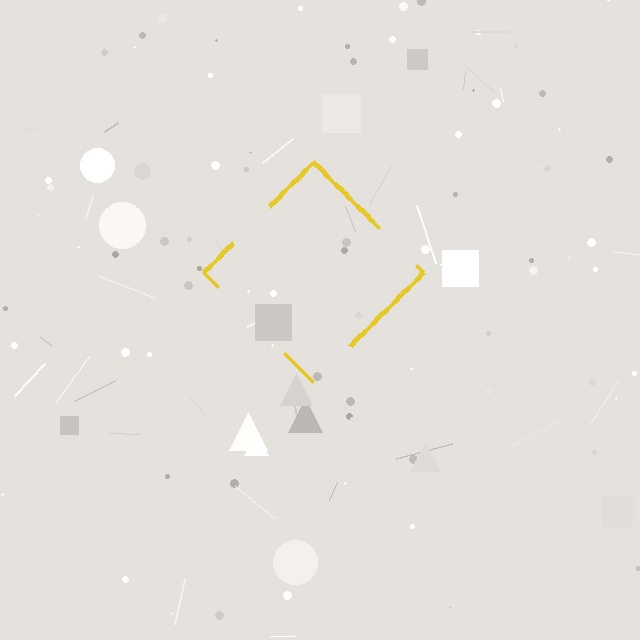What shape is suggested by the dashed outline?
The dashed outline suggests a diamond.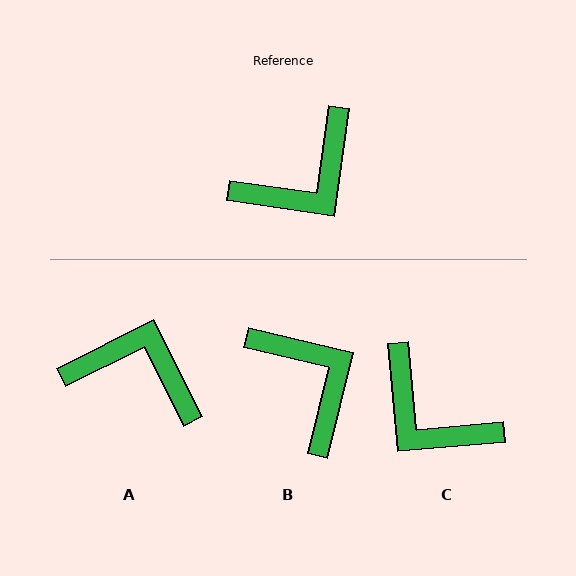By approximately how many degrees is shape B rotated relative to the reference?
Approximately 84 degrees counter-clockwise.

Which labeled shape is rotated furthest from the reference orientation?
A, about 125 degrees away.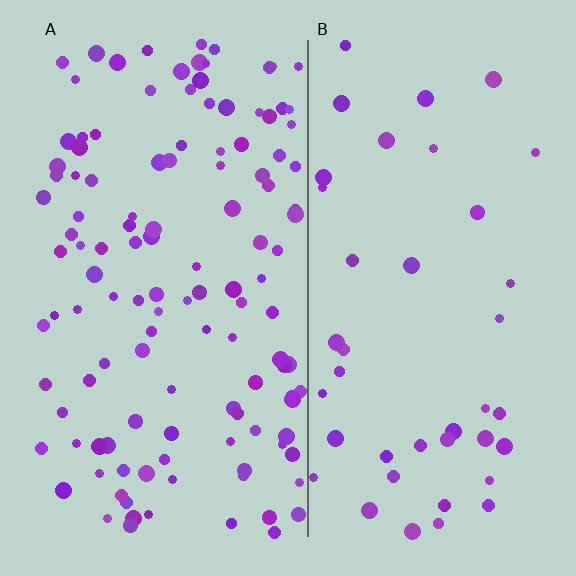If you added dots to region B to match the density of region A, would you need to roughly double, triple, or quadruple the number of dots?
Approximately triple.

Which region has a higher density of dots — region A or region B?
A (the left).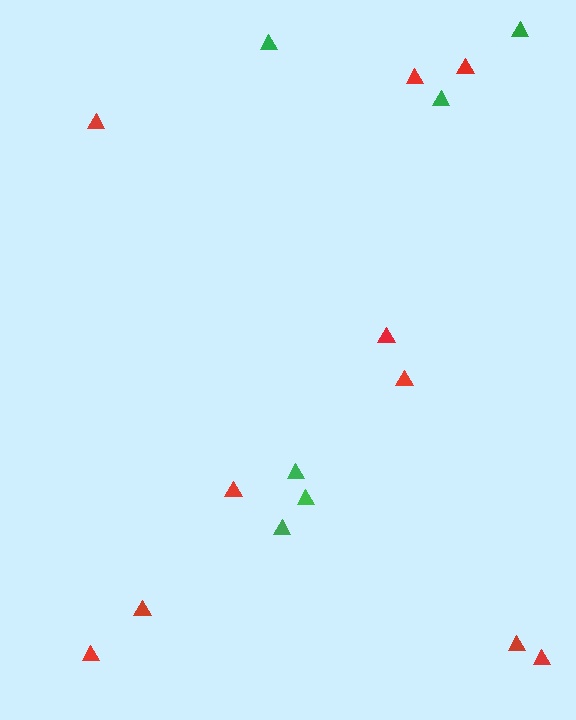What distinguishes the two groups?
There are 2 groups: one group of red triangles (10) and one group of green triangles (6).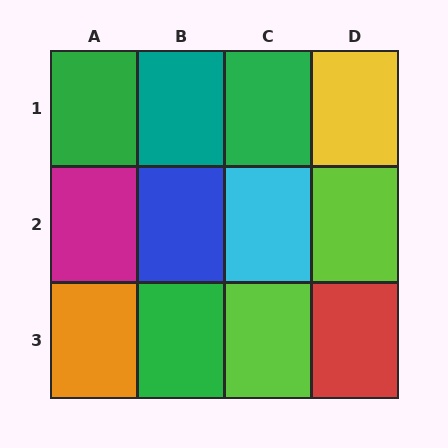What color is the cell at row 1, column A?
Green.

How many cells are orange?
1 cell is orange.